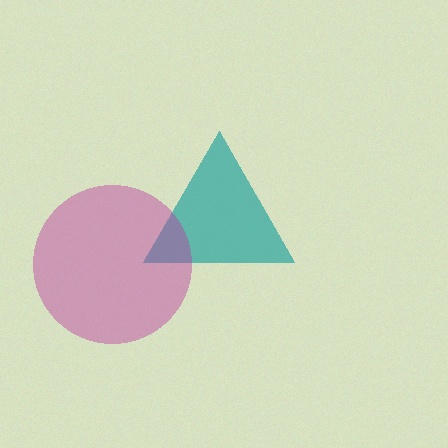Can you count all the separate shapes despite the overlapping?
Yes, there are 2 separate shapes.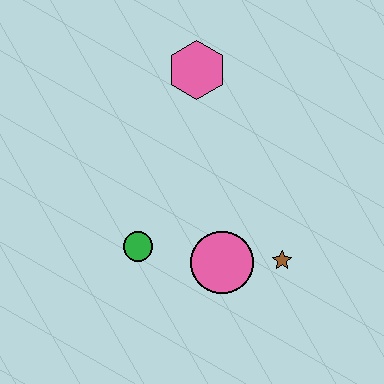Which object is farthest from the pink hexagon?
The brown star is farthest from the pink hexagon.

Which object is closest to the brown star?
The pink circle is closest to the brown star.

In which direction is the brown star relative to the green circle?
The brown star is to the right of the green circle.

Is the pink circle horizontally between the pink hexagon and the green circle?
No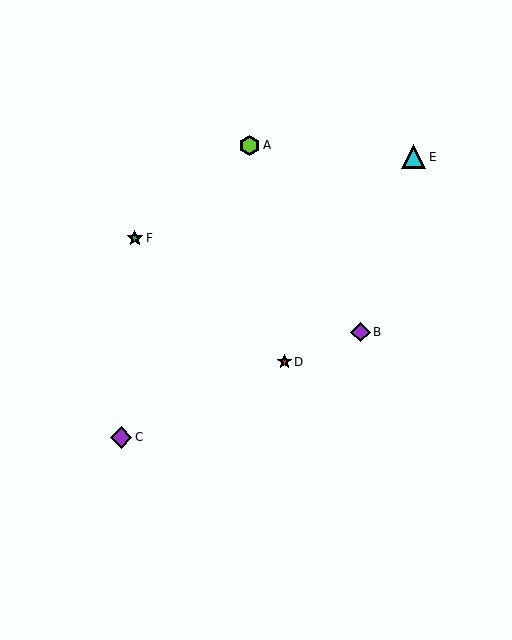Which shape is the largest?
The cyan triangle (labeled E) is the largest.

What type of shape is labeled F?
Shape F is a green star.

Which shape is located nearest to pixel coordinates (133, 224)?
The green star (labeled F) at (135, 238) is nearest to that location.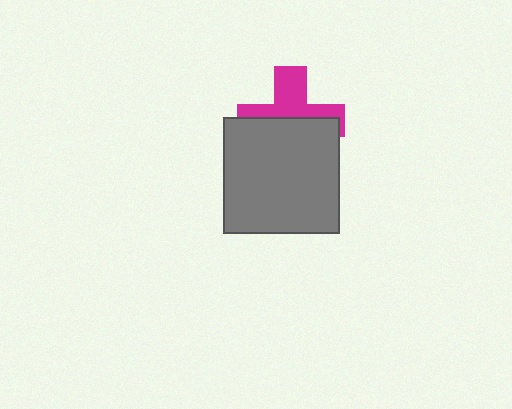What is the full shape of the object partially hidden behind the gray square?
The partially hidden object is a magenta cross.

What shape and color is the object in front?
The object in front is a gray square.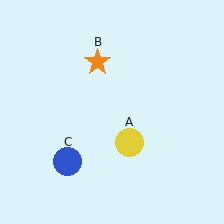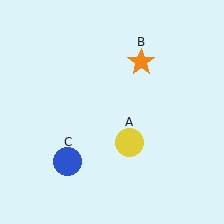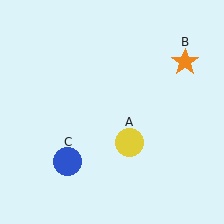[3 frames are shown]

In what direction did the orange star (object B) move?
The orange star (object B) moved right.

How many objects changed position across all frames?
1 object changed position: orange star (object B).